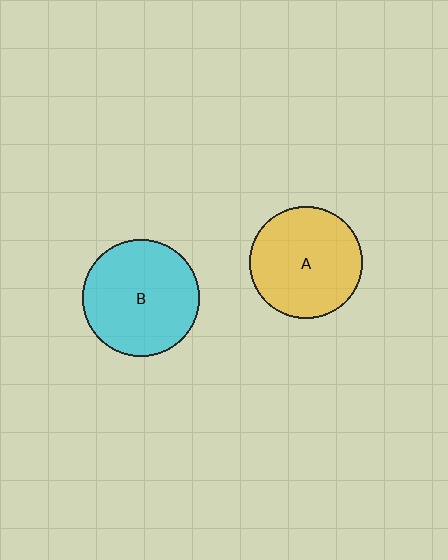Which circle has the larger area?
Circle B (cyan).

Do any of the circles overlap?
No, none of the circles overlap.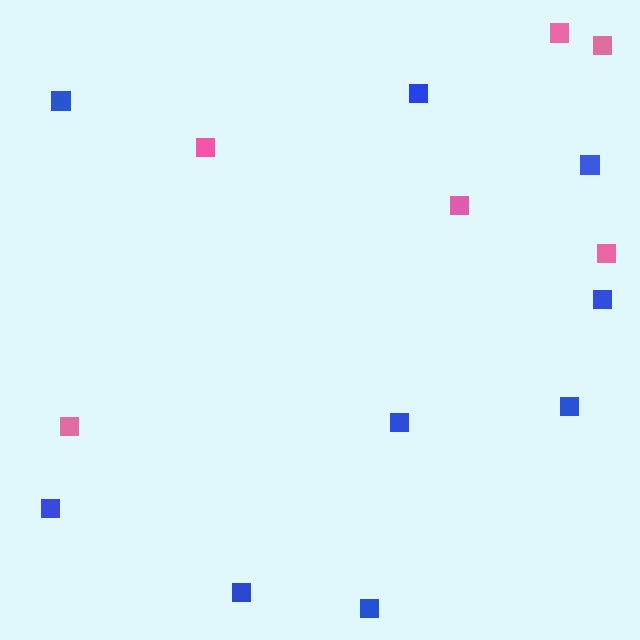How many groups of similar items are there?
There are 2 groups: one group of pink squares (6) and one group of blue squares (9).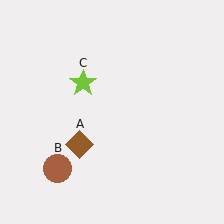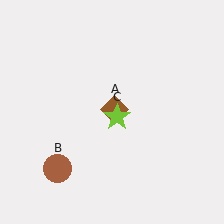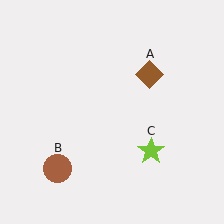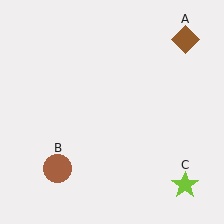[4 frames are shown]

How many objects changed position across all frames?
2 objects changed position: brown diamond (object A), lime star (object C).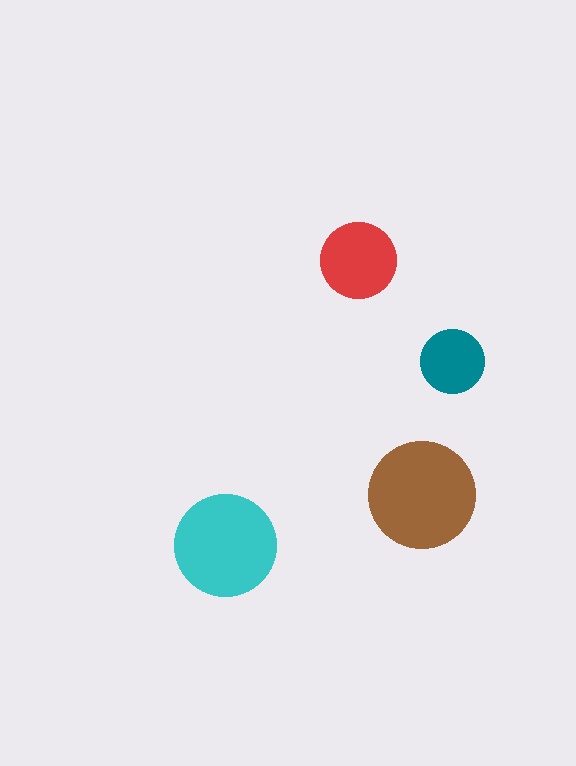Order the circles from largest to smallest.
the brown one, the cyan one, the red one, the teal one.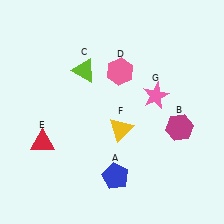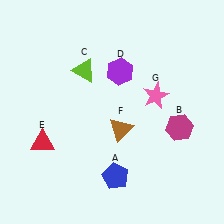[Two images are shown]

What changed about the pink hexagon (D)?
In Image 1, D is pink. In Image 2, it changed to purple.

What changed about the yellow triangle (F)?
In Image 1, F is yellow. In Image 2, it changed to brown.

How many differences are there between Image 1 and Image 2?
There are 2 differences between the two images.